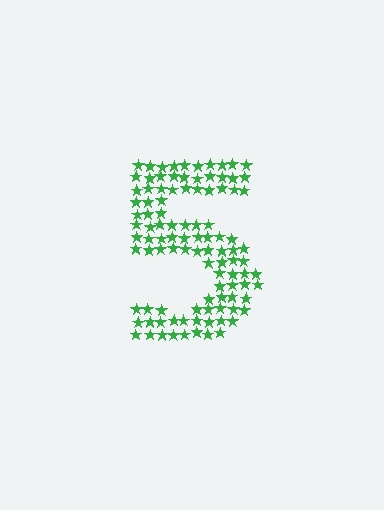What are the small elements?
The small elements are stars.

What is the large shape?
The large shape is the digit 5.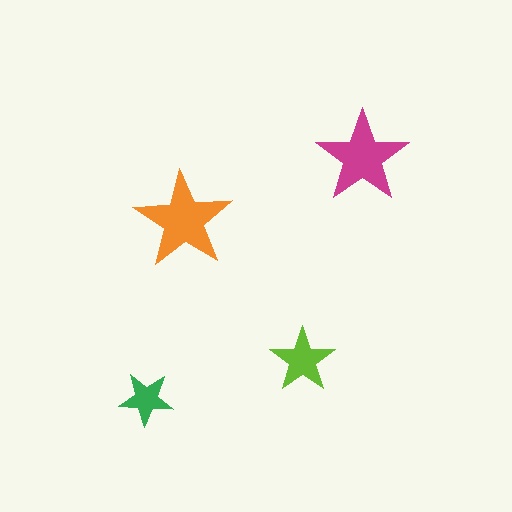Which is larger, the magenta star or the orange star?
The orange one.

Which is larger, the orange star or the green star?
The orange one.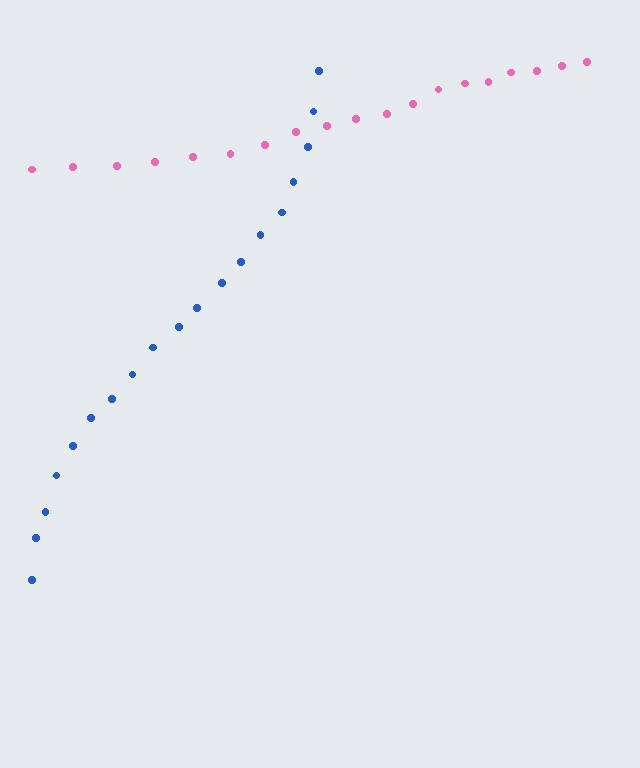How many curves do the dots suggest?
There are 2 distinct paths.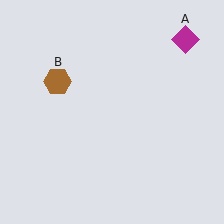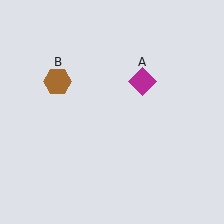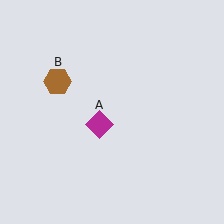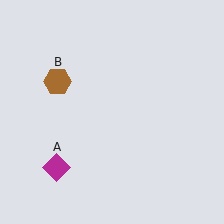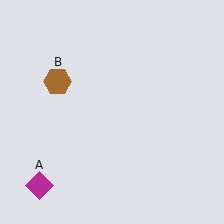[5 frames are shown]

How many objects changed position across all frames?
1 object changed position: magenta diamond (object A).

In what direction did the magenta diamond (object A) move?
The magenta diamond (object A) moved down and to the left.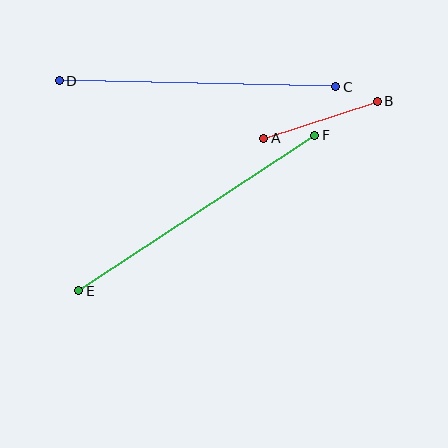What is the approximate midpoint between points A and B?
The midpoint is at approximately (321, 120) pixels.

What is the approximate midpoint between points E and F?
The midpoint is at approximately (197, 213) pixels.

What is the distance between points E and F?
The distance is approximately 282 pixels.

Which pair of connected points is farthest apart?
Points E and F are farthest apart.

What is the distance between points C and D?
The distance is approximately 277 pixels.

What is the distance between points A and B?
The distance is approximately 120 pixels.